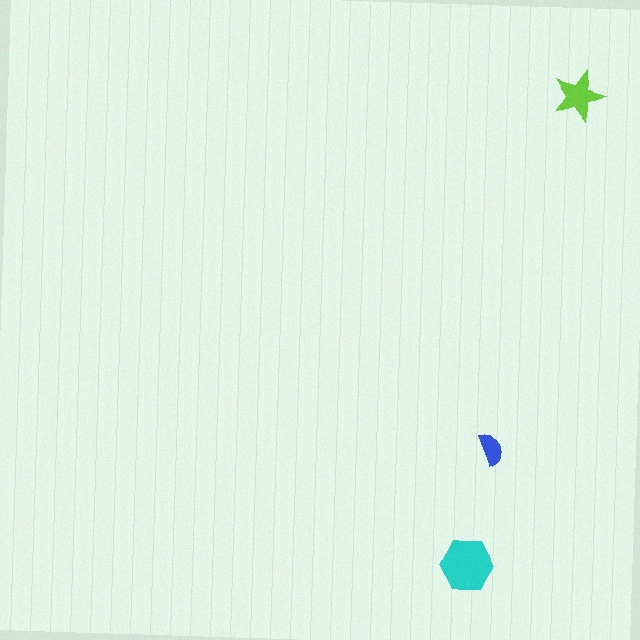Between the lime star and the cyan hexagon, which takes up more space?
The cyan hexagon.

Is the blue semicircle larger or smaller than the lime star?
Smaller.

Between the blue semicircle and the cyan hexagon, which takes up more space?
The cyan hexagon.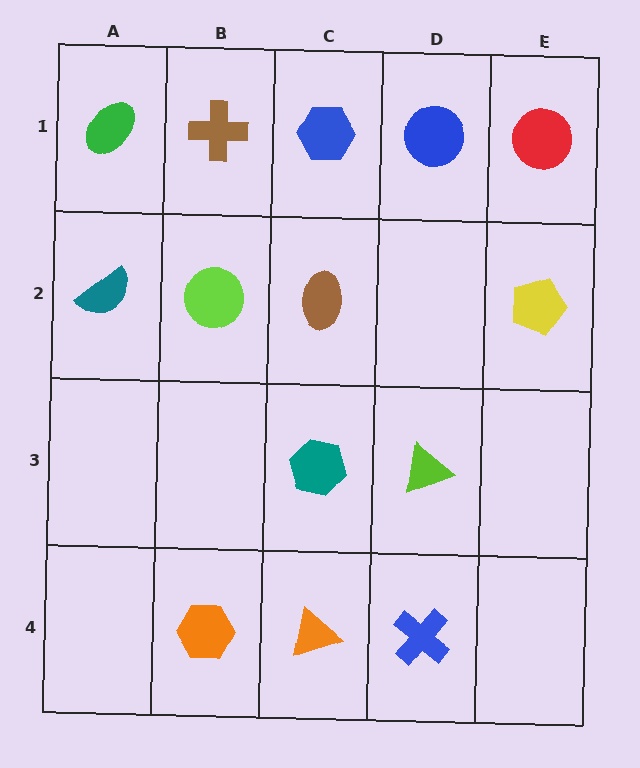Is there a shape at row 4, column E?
No, that cell is empty.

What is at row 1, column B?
A brown cross.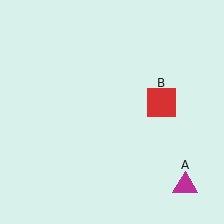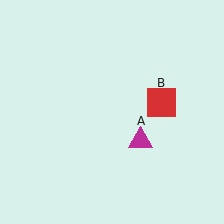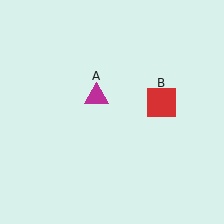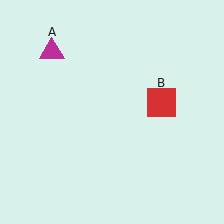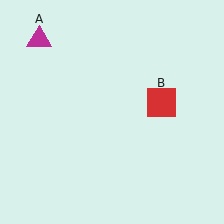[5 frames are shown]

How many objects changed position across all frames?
1 object changed position: magenta triangle (object A).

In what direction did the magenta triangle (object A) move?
The magenta triangle (object A) moved up and to the left.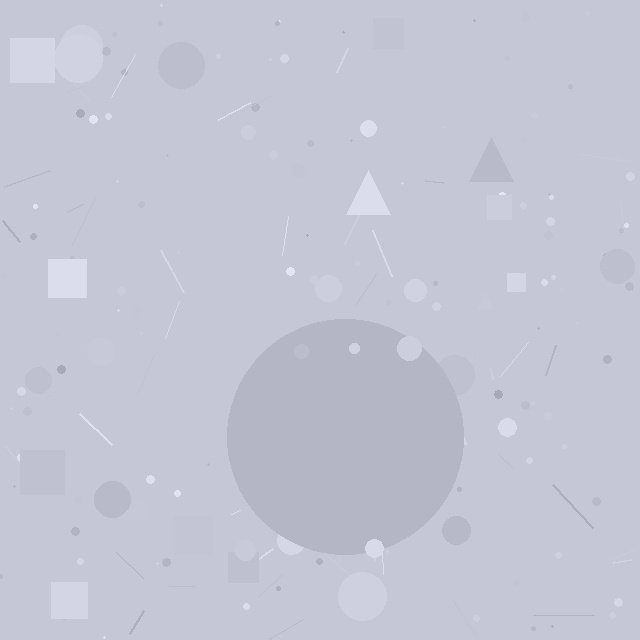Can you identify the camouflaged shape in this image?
The camouflaged shape is a circle.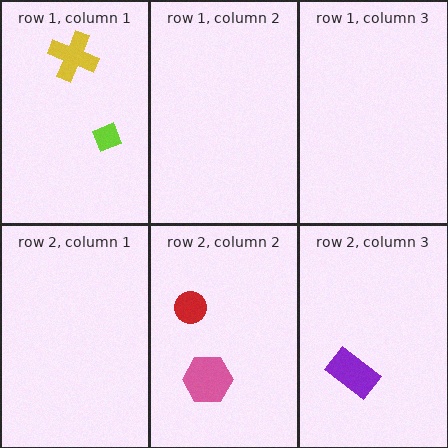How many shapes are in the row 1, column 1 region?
2.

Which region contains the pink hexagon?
The row 2, column 2 region.